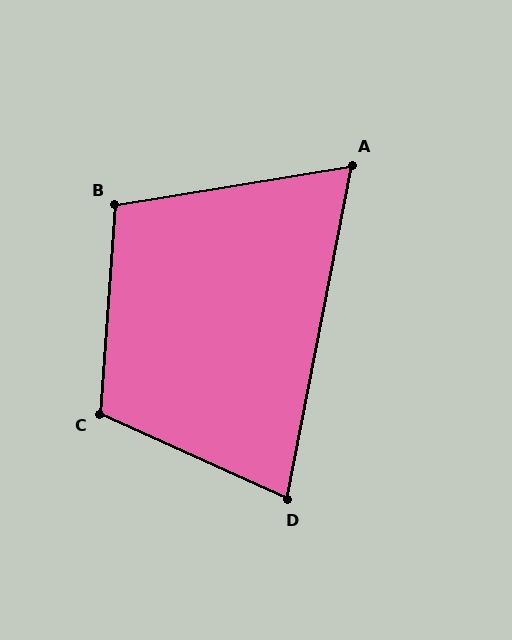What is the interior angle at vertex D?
Approximately 77 degrees (acute).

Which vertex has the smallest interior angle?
A, at approximately 70 degrees.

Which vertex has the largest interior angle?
C, at approximately 110 degrees.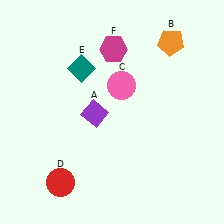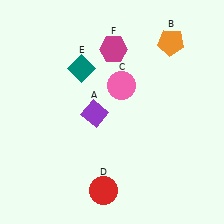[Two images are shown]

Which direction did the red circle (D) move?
The red circle (D) moved right.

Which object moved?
The red circle (D) moved right.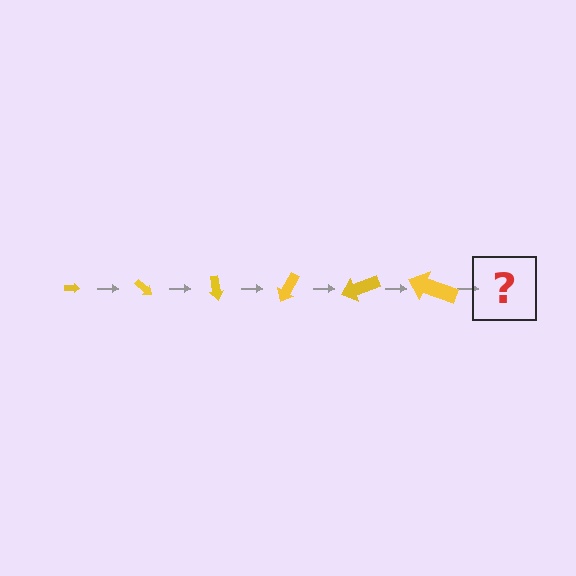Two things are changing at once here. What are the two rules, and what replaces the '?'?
The two rules are that the arrow grows larger each step and it rotates 40 degrees each step. The '?' should be an arrow, larger than the previous one and rotated 240 degrees from the start.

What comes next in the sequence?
The next element should be an arrow, larger than the previous one and rotated 240 degrees from the start.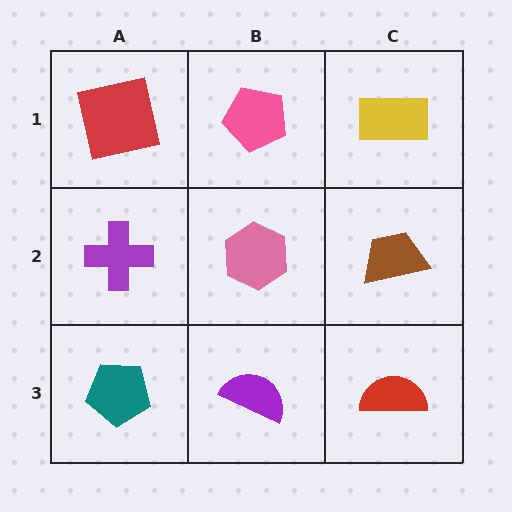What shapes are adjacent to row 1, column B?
A pink hexagon (row 2, column B), a red square (row 1, column A), a yellow rectangle (row 1, column C).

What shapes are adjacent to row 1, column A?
A purple cross (row 2, column A), a pink pentagon (row 1, column B).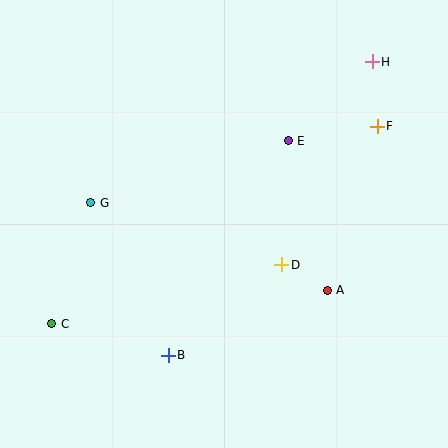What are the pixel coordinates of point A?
Point A is at (327, 290).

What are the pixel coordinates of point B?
Point B is at (168, 355).